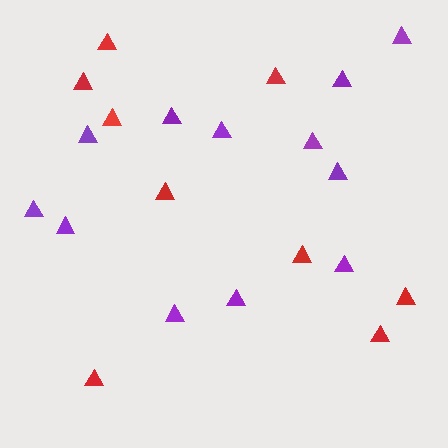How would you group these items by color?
There are 2 groups: one group of purple triangles (12) and one group of red triangles (9).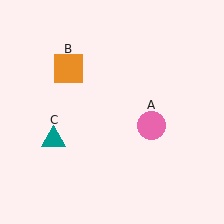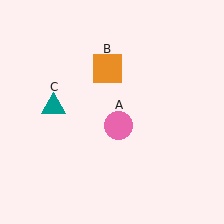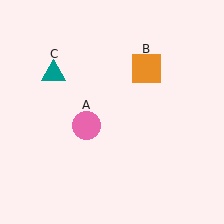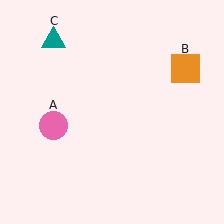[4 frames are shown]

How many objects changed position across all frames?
3 objects changed position: pink circle (object A), orange square (object B), teal triangle (object C).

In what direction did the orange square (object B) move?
The orange square (object B) moved right.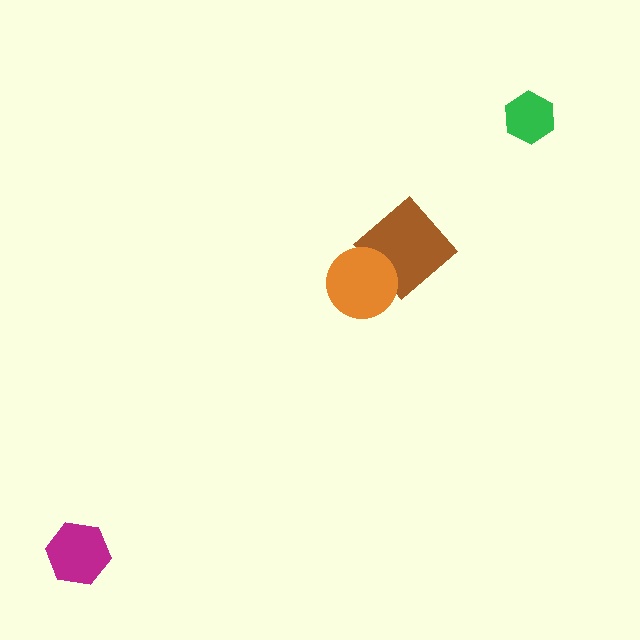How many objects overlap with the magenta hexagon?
0 objects overlap with the magenta hexagon.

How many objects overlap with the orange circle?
1 object overlaps with the orange circle.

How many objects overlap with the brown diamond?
1 object overlaps with the brown diamond.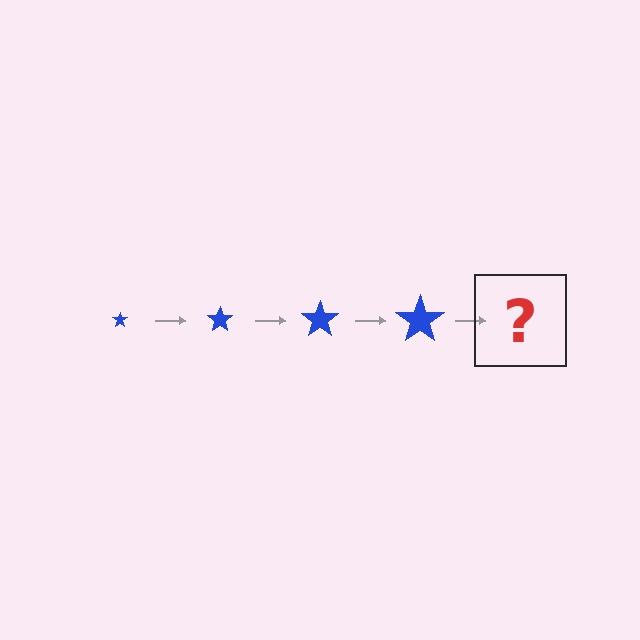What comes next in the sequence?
The next element should be a blue star, larger than the previous one.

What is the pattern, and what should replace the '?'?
The pattern is that the star gets progressively larger each step. The '?' should be a blue star, larger than the previous one.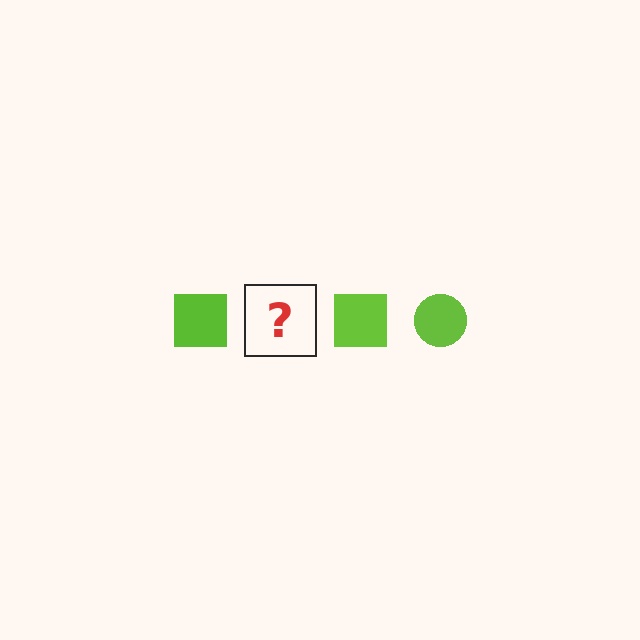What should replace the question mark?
The question mark should be replaced with a lime circle.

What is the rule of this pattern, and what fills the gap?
The rule is that the pattern cycles through square, circle shapes in lime. The gap should be filled with a lime circle.